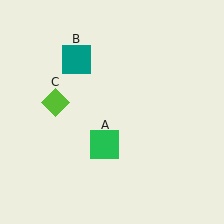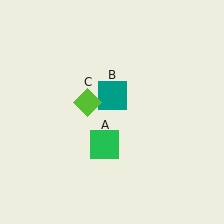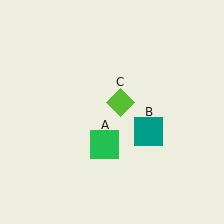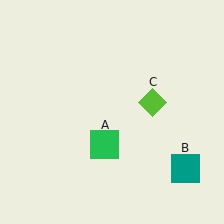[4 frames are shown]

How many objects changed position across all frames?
2 objects changed position: teal square (object B), lime diamond (object C).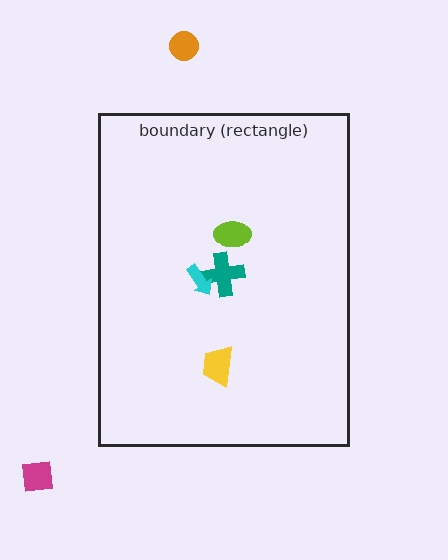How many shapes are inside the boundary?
4 inside, 2 outside.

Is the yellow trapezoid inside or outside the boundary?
Inside.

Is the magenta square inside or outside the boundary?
Outside.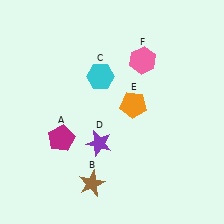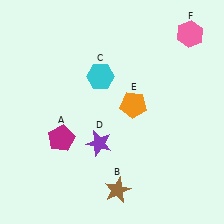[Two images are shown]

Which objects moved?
The objects that moved are: the brown star (B), the pink hexagon (F).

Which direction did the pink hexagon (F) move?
The pink hexagon (F) moved right.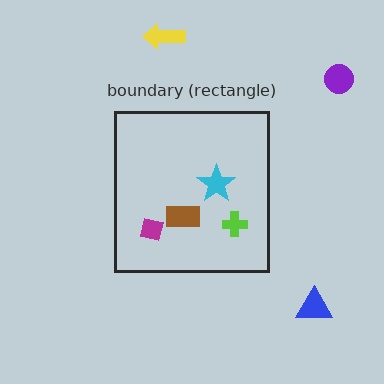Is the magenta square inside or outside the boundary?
Inside.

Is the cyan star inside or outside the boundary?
Inside.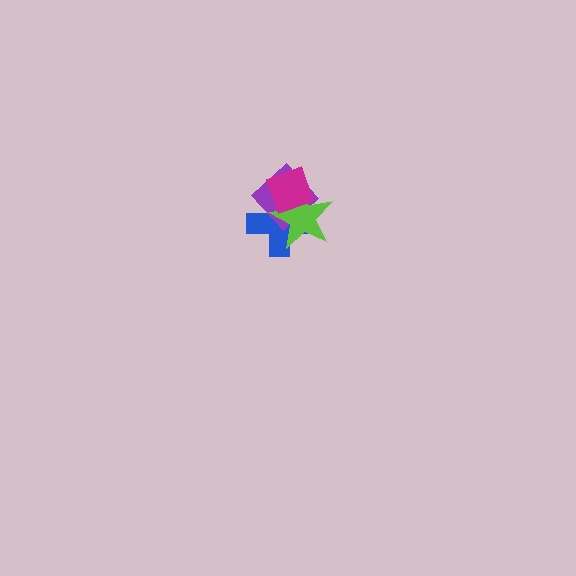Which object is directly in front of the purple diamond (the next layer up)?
The lime star is directly in front of the purple diamond.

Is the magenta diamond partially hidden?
No, no other shape covers it.